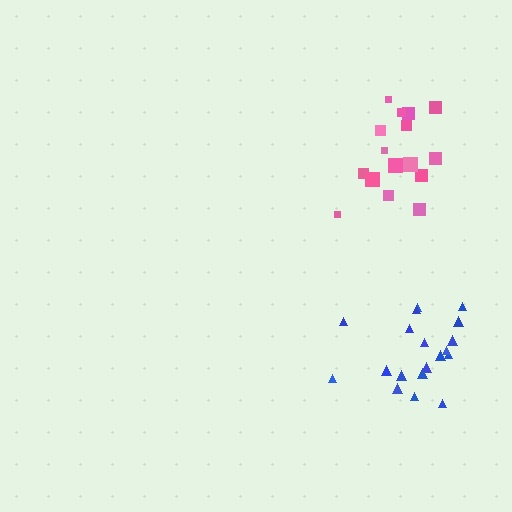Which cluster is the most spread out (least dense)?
Blue.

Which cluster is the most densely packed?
Pink.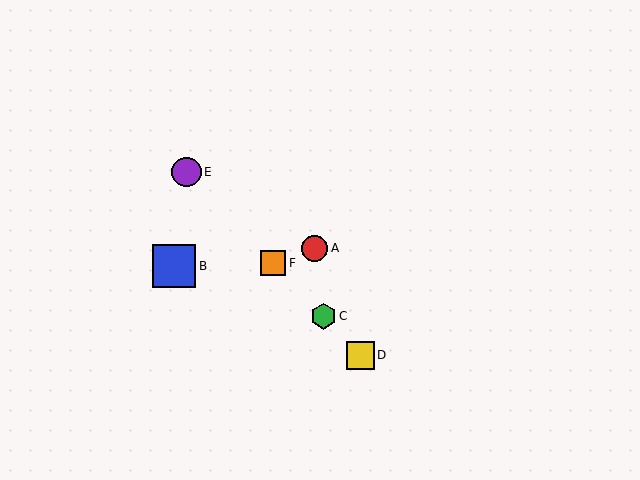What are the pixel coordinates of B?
Object B is at (174, 266).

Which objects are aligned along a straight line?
Objects C, D, E, F are aligned along a straight line.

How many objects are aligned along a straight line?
4 objects (C, D, E, F) are aligned along a straight line.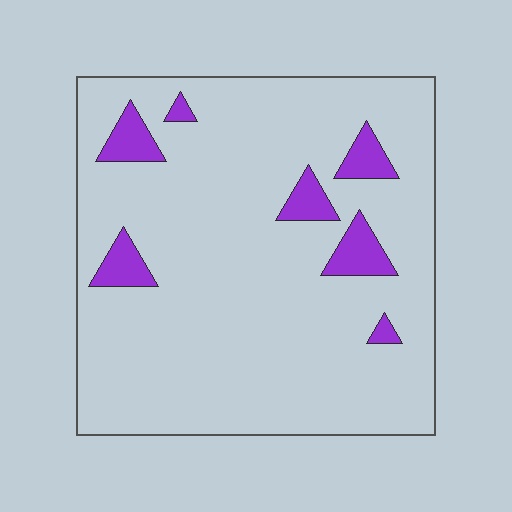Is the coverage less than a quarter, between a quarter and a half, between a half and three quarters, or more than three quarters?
Less than a quarter.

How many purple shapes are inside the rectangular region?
7.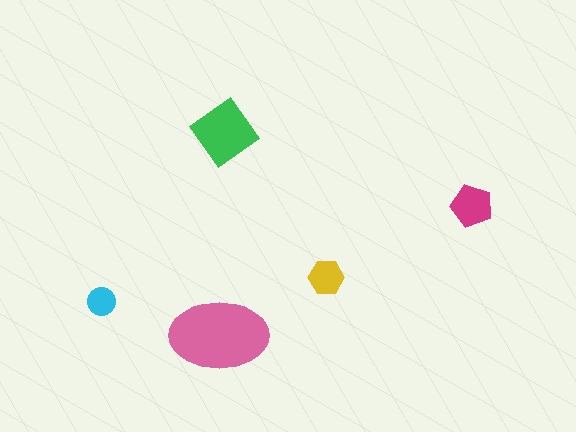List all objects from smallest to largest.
The cyan circle, the yellow hexagon, the magenta pentagon, the green diamond, the pink ellipse.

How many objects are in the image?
There are 5 objects in the image.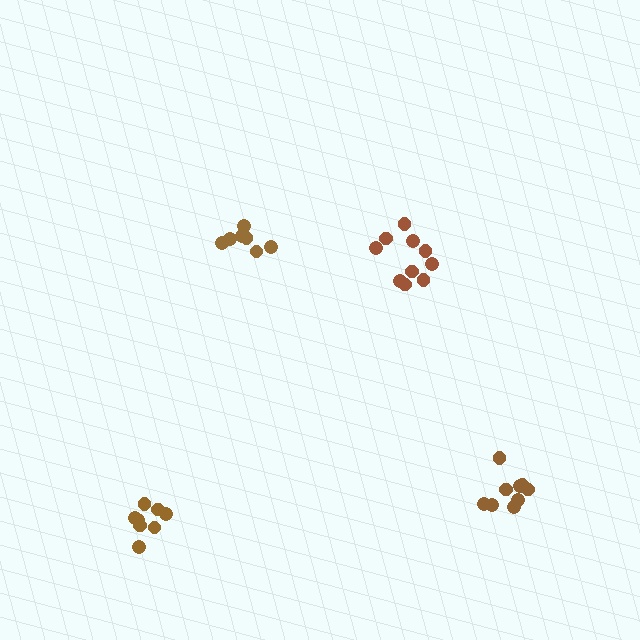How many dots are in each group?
Group 1: 9 dots, Group 2: 7 dots, Group 3: 8 dots, Group 4: 10 dots (34 total).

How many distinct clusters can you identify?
There are 4 distinct clusters.